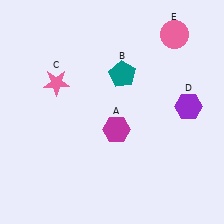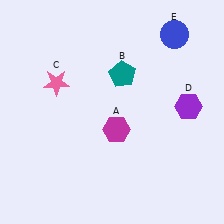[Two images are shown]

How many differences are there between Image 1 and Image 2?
There is 1 difference between the two images.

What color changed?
The circle (E) changed from pink in Image 1 to blue in Image 2.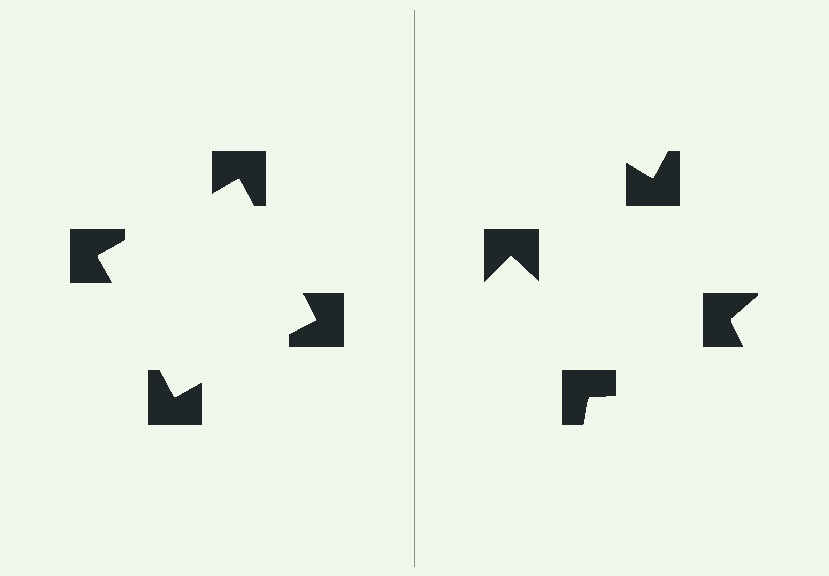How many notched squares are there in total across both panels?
8 — 4 on each side.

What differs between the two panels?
The notched squares are positioned identically on both sides; only the wedge orientations differ. On the left they align to a square; on the right they are misaligned.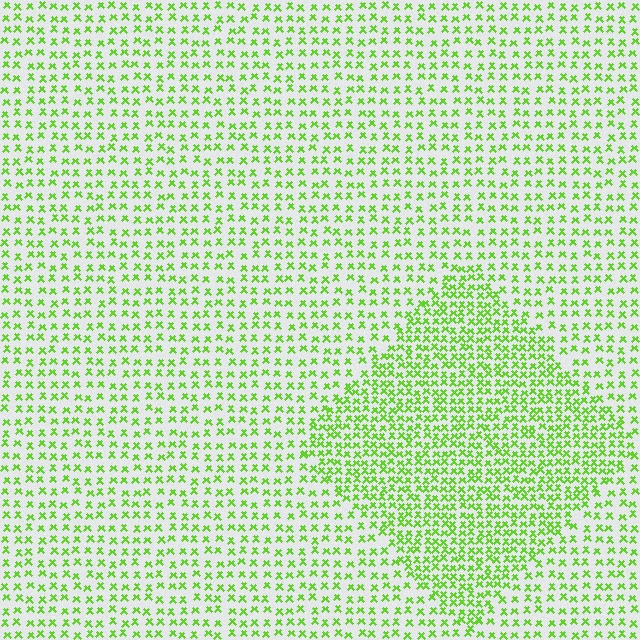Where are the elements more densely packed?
The elements are more densely packed inside the diamond boundary.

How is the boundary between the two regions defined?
The boundary is defined by a change in element density (approximately 1.8x ratio). All elements are the same color, size, and shape.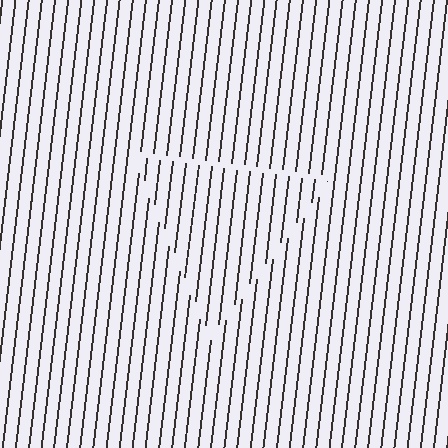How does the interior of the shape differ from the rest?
The interior of the shape contains the same grating, shifted by half a period — the contour is defined by the phase discontinuity where line-ends from the inner and outer gratings abut.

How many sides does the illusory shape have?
3 sides — the line-ends trace a triangle.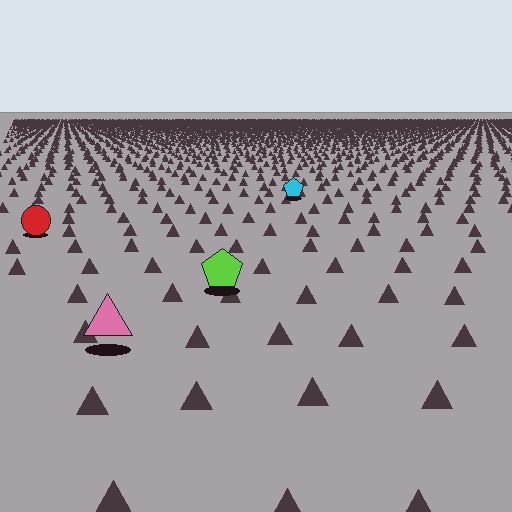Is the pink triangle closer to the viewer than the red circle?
Yes. The pink triangle is closer — you can tell from the texture gradient: the ground texture is coarser near it.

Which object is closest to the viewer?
The pink triangle is closest. The texture marks near it are larger and more spread out.